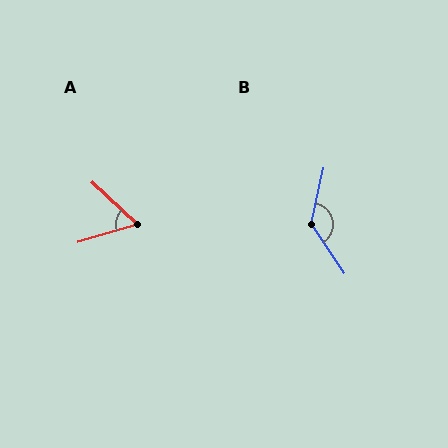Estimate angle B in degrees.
Approximately 134 degrees.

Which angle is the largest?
B, at approximately 134 degrees.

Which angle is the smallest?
A, at approximately 60 degrees.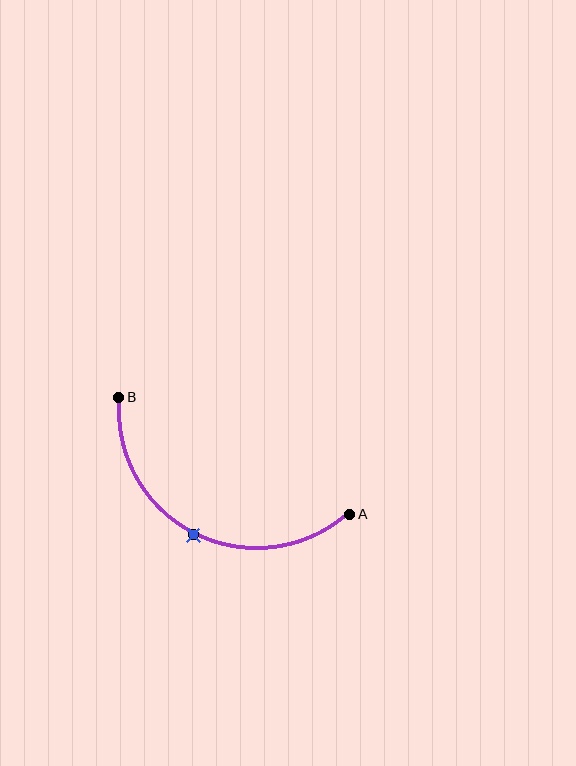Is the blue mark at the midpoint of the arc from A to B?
Yes. The blue mark lies on the arc at equal arc-length from both A and B — it is the arc midpoint.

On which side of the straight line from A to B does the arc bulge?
The arc bulges below the straight line connecting A and B.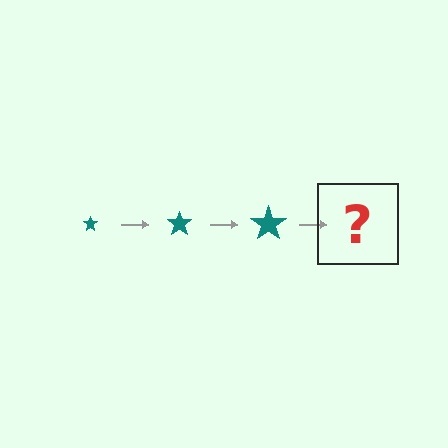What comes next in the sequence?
The next element should be a teal star, larger than the previous one.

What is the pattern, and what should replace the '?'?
The pattern is that the star gets progressively larger each step. The '?' should be a teal star, larger than the previous one.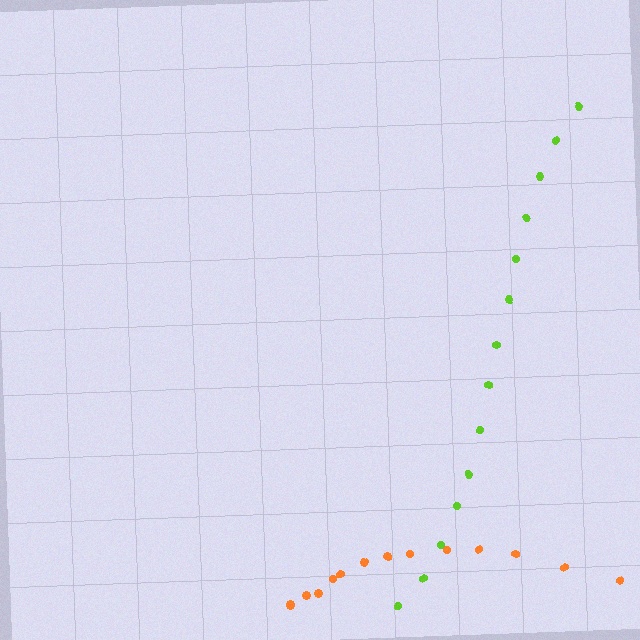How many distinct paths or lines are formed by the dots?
There are 2 distinct paths.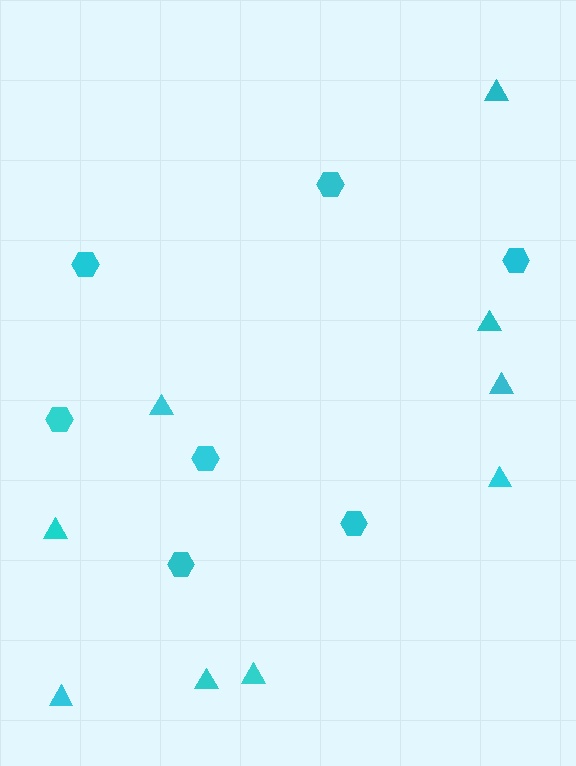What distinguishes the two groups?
There are 2 groups: one group of hexagons (7) and one group of triangles (9).